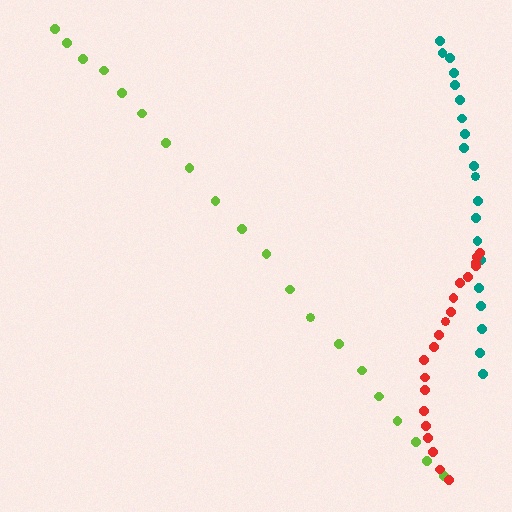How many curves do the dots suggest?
There are 3 distinct paths.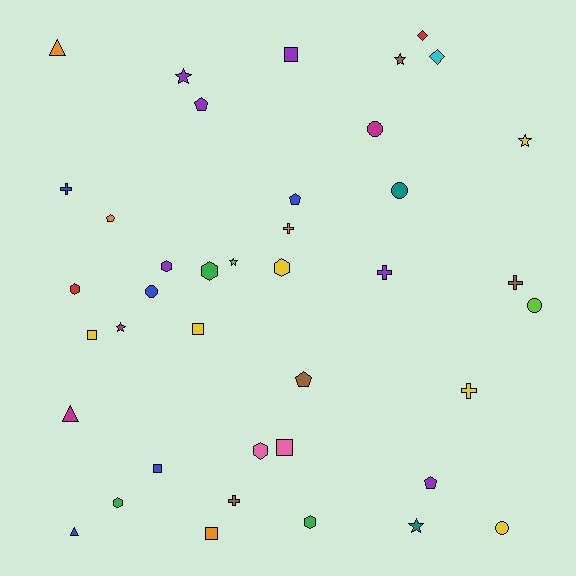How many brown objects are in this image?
There are 4 brown objects.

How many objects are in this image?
There are 40 objects.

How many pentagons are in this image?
There are 5 pentagons.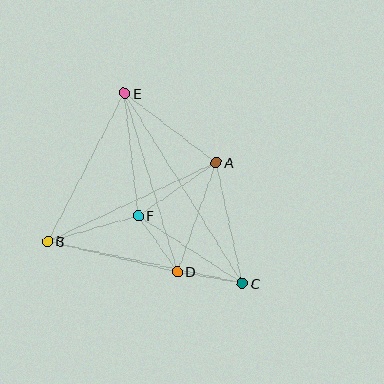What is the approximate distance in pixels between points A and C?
The distance between A and C is approximately 124 pixels.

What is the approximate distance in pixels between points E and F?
The distance between E and F is approximately 123 pixels.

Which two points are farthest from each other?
Points C and E are farthest from each other.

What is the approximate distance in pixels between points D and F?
The distance between D and F is approximately 69 pixels.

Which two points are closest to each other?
Points C and D are closest to each other.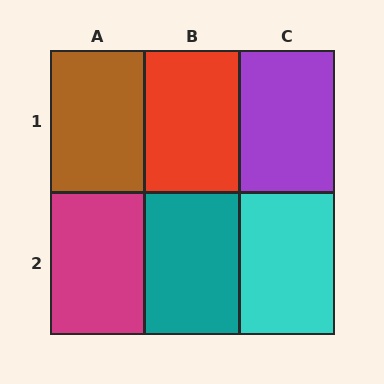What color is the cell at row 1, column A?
Brown.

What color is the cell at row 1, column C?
Purple.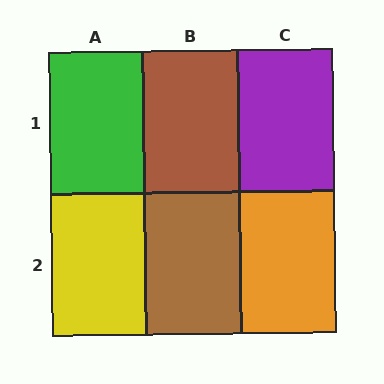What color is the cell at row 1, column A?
Green.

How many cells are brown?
2 cells are brown.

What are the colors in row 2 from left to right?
Yellow, brown, orange.